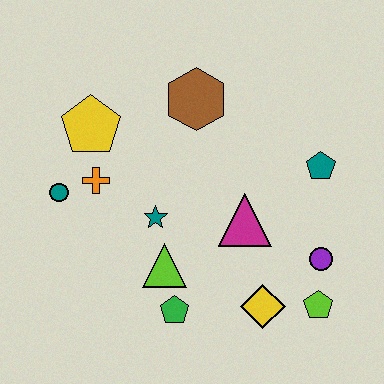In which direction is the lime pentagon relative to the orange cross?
The lime pentagon is to the right of the orange cross.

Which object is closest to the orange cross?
The teal circle is closest to the orange cross.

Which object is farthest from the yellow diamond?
The yellow pentagon is farthest from the yellow diamond.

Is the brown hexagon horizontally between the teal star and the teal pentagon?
Yes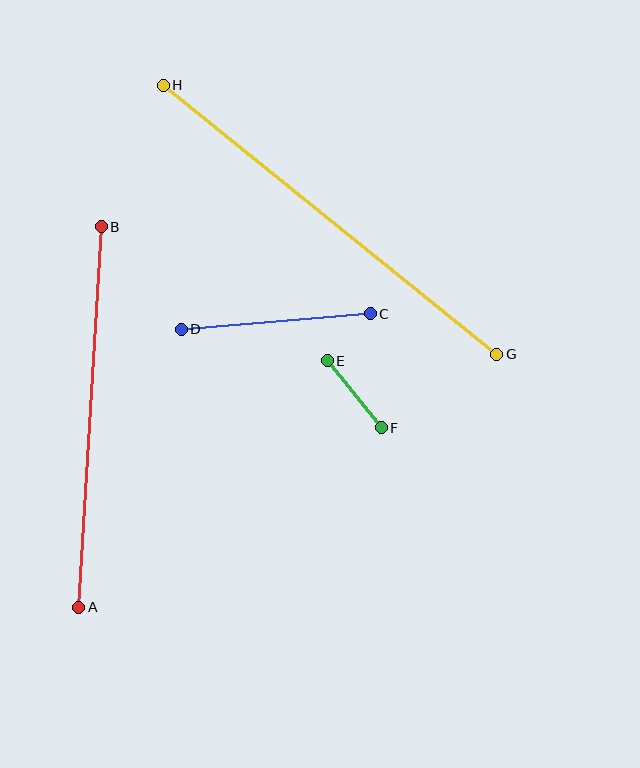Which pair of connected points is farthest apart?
Points G and H are farthest apart.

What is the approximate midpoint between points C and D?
The midpoint is at approximately (276, 321) pixels.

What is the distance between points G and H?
The distance is approximately 429 pixels.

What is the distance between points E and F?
The distance is approximately 86 pixels.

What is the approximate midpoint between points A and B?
The midpoint is at approximately (90, 417) pixels.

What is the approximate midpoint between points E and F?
The midpoint is at approximately (354, 394) pixels.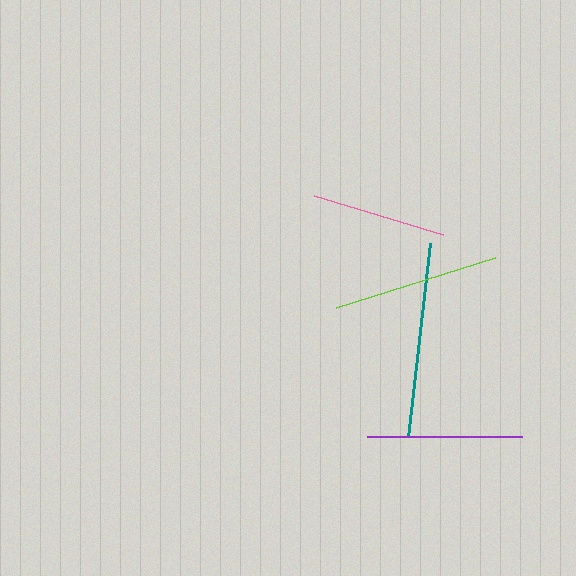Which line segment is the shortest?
The pink line is the shortest at approximately 136 pixels.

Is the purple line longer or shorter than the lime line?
The lime line is longer than the purple line.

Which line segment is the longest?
The teal line is the longest at approximately 195 pixels.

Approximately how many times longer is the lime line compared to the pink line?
The lime line is approximately 1.2 times the length of the pink line.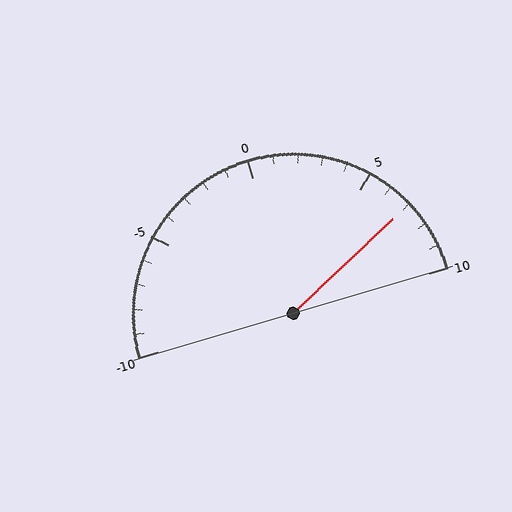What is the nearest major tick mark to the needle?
The nearest major tick mark is 5.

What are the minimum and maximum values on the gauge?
The gauge ranges from -10 to 10.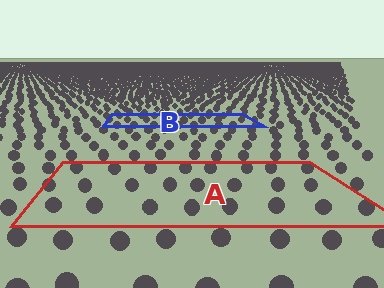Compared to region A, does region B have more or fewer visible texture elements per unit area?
Region B has more texture elements per unit area — they are packed more densely because it is farther away.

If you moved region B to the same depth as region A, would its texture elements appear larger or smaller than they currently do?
They would appear larger. At a closer depth, the same texture elements are projected at a bigger on-screen size.